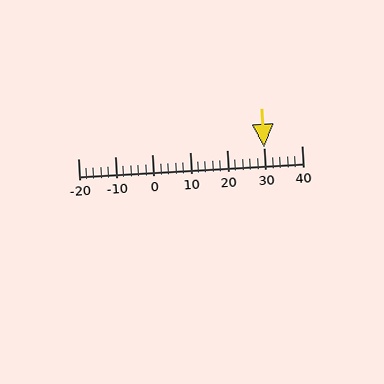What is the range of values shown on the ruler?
The ruler shows values from -20 to 40.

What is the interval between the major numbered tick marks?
The major tick marks are spaced 10 units apart.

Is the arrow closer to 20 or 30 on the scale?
The arrow is closer to 30.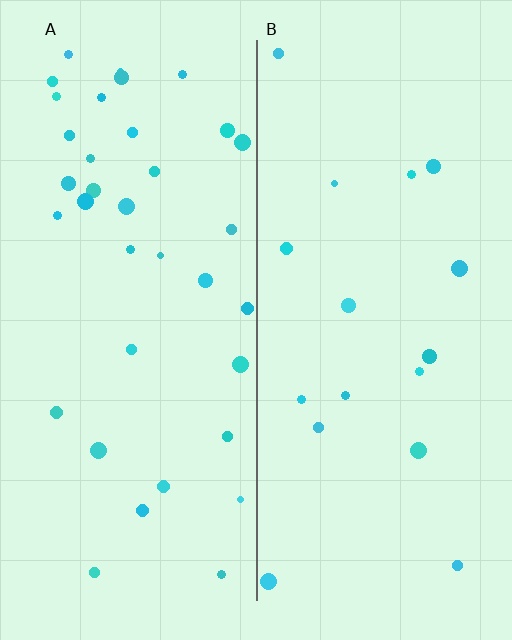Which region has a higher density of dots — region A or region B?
A (the left).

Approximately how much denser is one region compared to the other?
Approximately 2.2× — region A over region B.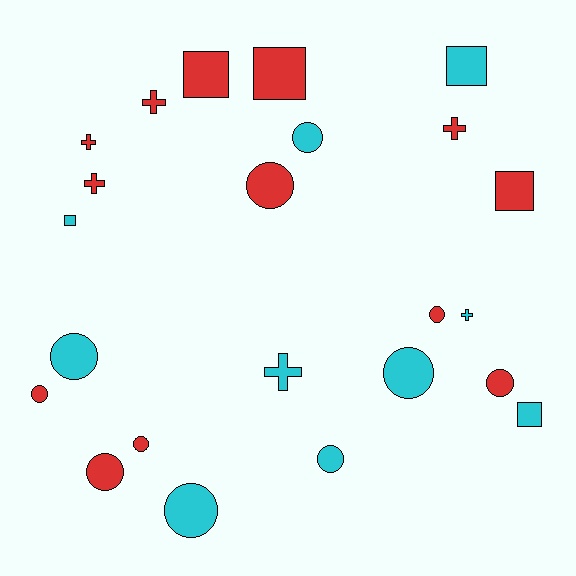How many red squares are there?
There are 3 red squares.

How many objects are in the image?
There are 23 objects.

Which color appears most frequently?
Red, with 13 objects.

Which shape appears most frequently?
Circle, with 11 objects.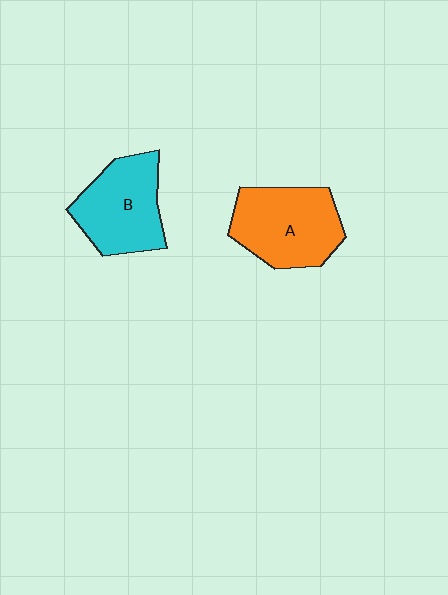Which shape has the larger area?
Shape A (orange).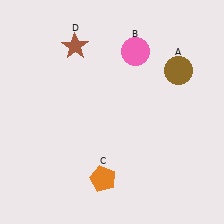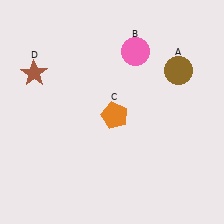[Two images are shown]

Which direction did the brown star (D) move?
The brown star (D) moved left.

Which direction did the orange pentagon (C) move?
The orange pentagon (C) moved up.